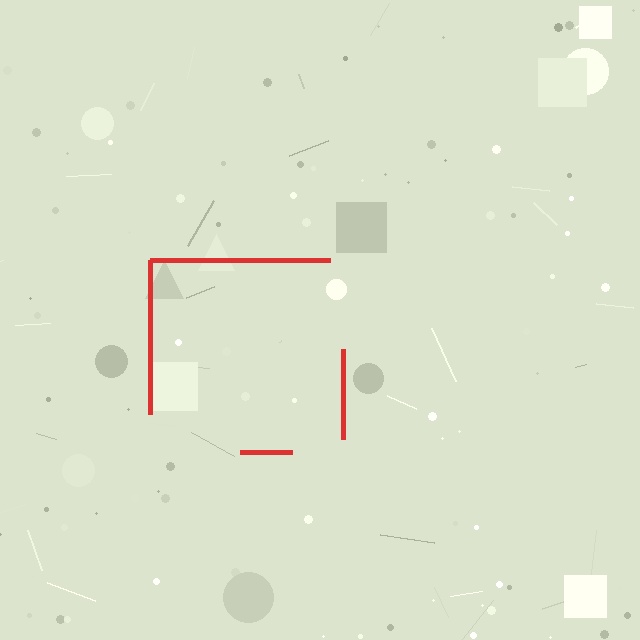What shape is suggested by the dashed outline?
The dashed outline suggests a square.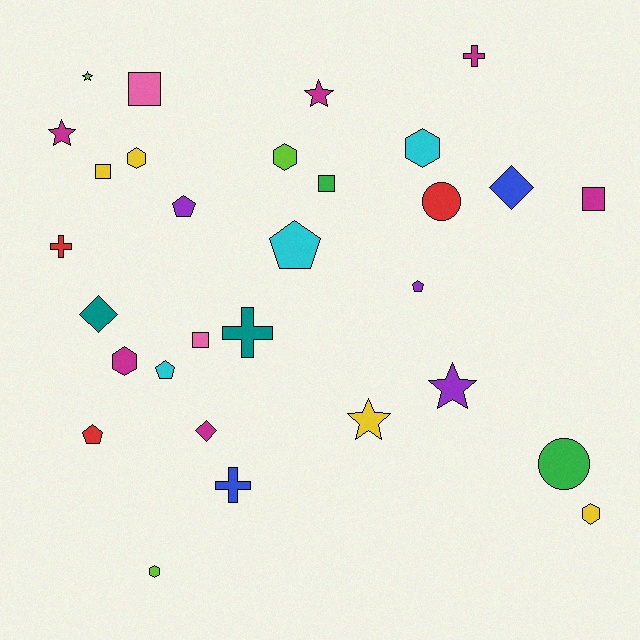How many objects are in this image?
There are 30 objects.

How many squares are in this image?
There are 5 squares.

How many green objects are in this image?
There are 2 green objects.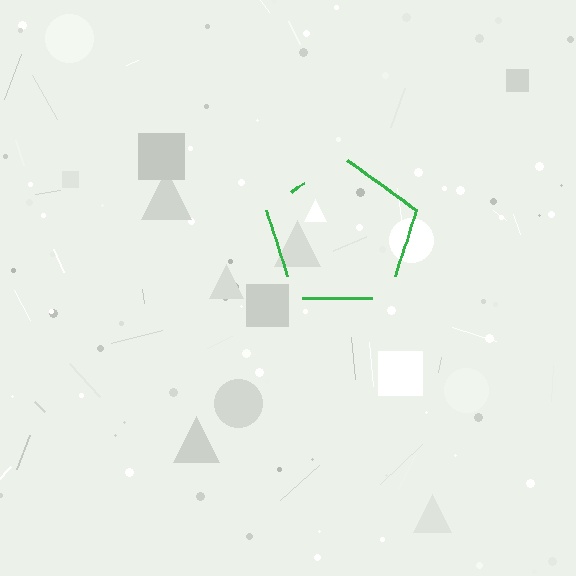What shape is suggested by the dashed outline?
The dashed outline suggests a pentagon.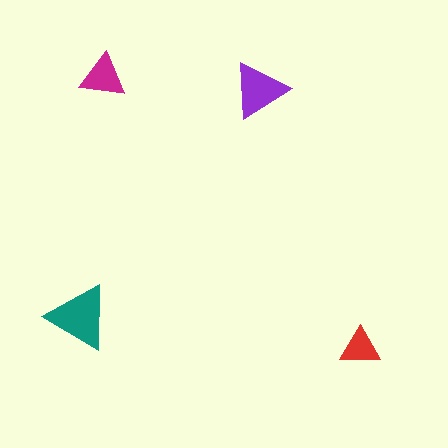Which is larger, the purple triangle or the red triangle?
The purple one.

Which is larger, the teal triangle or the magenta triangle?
The teal one.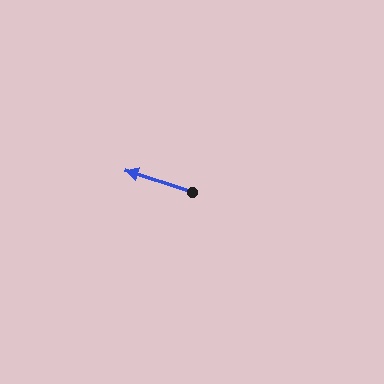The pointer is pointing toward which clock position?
Roughly 10 o'clock.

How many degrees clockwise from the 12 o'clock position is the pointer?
Approximately 288 degrees.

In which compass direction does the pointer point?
West.